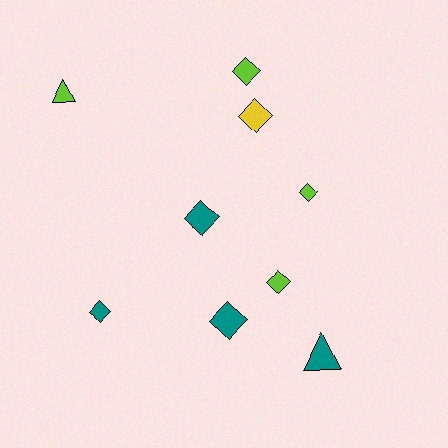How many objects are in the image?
There are 9 objects.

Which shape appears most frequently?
Diamond, with 7 objects.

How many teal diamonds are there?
There are 3 teal diamonds.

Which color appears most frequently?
Lime, with 4 objects.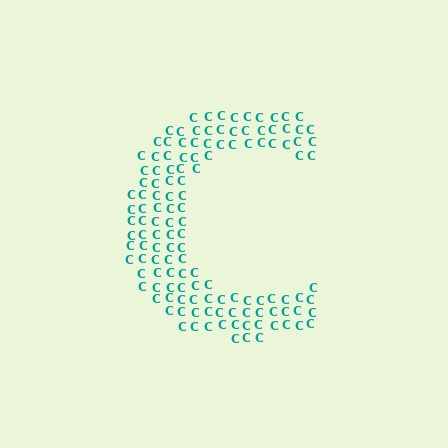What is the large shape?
The large shape is the letter C.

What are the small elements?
The small elements are letter C's.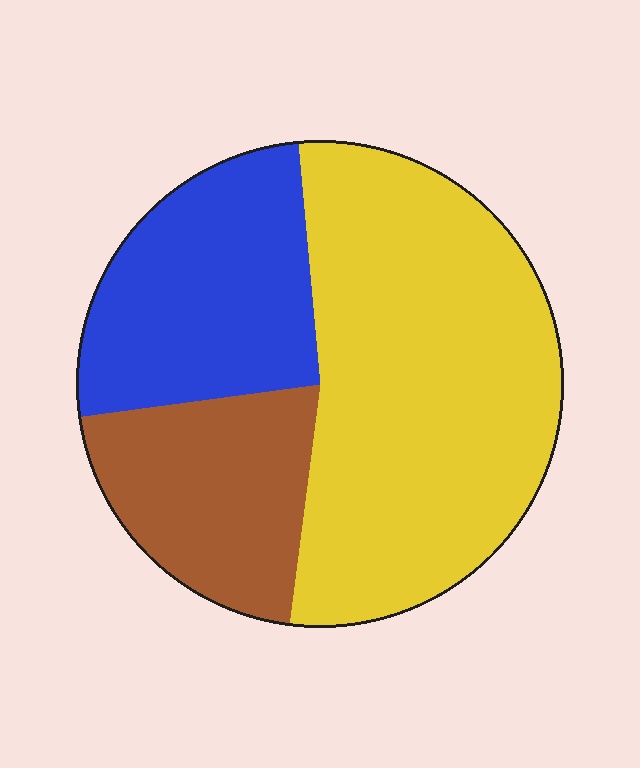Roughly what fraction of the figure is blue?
Blue takes up about one quarter (1/4) of the figure.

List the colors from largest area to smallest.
From largest to smallest: yellow, blue, brown.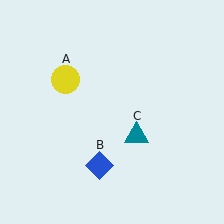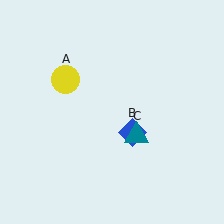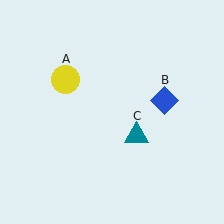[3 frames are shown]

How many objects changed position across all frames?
1 object changed position: blue diamond (object B).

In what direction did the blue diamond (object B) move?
The blue diamond (object B) moved up and to the right.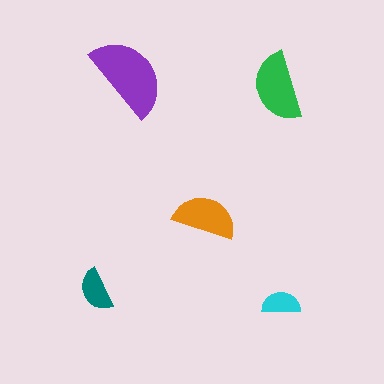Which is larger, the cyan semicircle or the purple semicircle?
The purple one.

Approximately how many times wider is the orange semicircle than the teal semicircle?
About 1.5 times wider.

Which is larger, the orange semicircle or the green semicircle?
The green one.